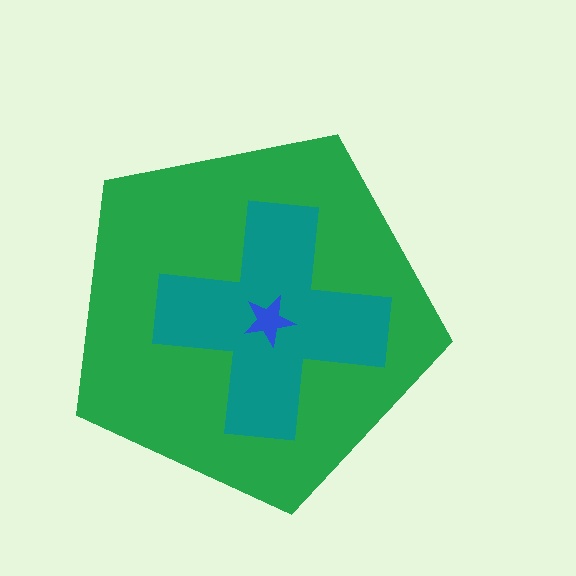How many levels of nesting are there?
3.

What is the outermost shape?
The green pentagon.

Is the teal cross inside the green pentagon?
Yes.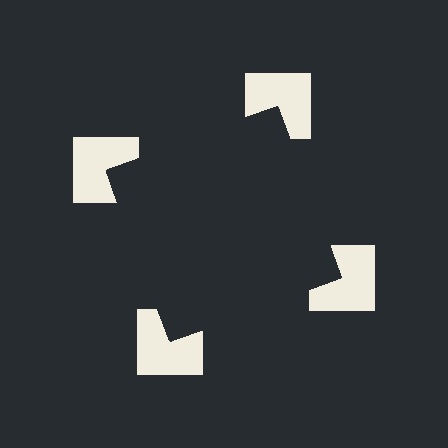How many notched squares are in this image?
There are 4 — one at each vertex of the illusory square.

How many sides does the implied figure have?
4 sides.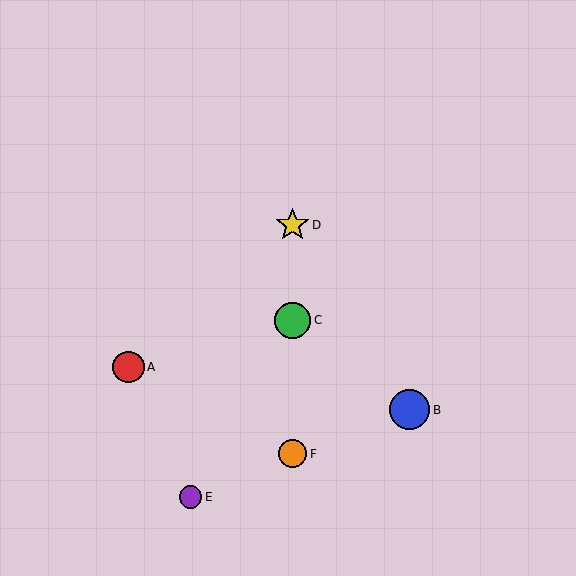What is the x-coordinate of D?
Object D is at x≈292.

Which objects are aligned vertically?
Objects C, D, F are aligned vertically.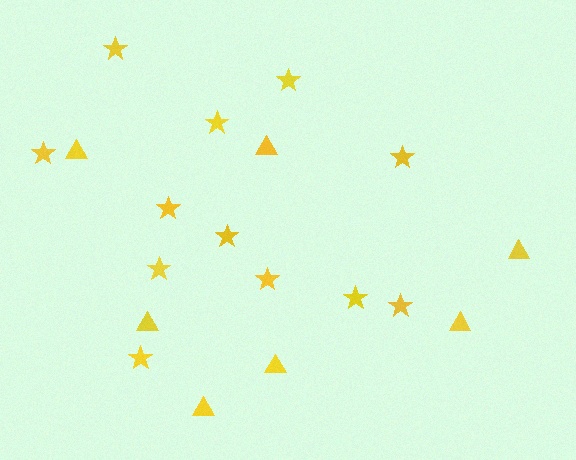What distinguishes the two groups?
There are 2 groups: one group of triangles (7) and one group of stars (12).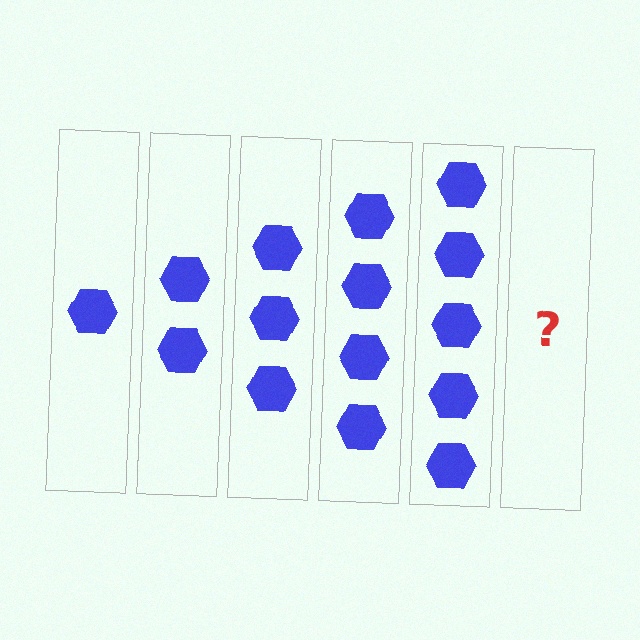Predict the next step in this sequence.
The next step is 6 hexagons.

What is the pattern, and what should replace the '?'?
The pattern is that each step adds one more hexagon. The '?' should be 6 hexagons.